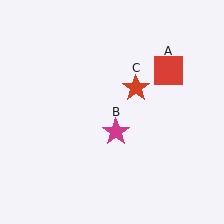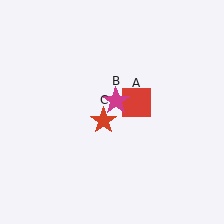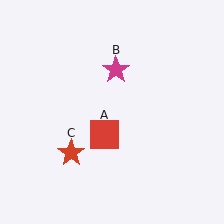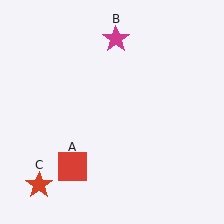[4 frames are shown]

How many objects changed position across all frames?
3 objects changed position: red square (object A), magenta star (object B), red star (object C).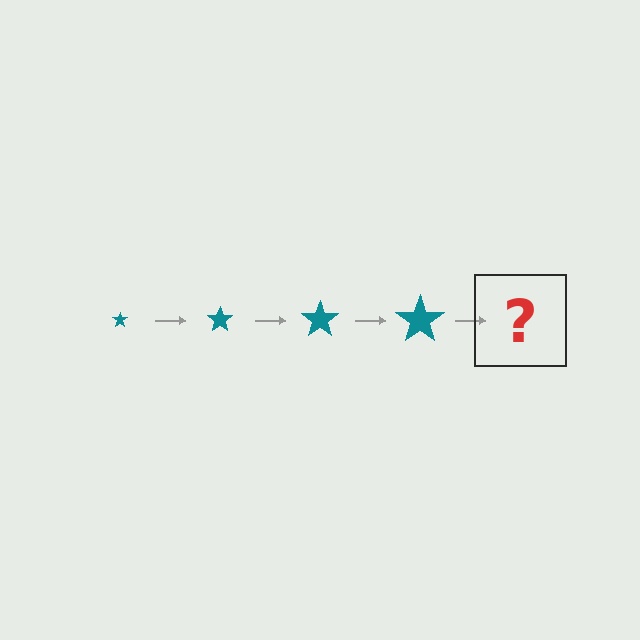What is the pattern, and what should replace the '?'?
The pattern is that the star gets progressively larger each step. The '?' should be a teal star, larger than the previous one.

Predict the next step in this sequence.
The next step is a teal star, larger than the previous one.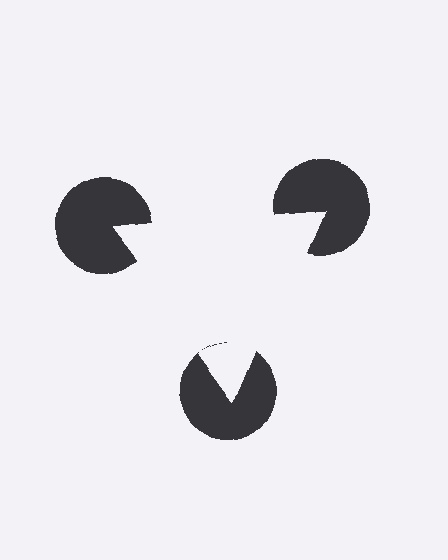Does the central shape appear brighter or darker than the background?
It typically appears slightly brighter than the background, even though no actual brightness change is drawn.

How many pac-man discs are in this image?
There are 3 — one at each vertex of the illusory triangle.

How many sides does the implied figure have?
3 sides.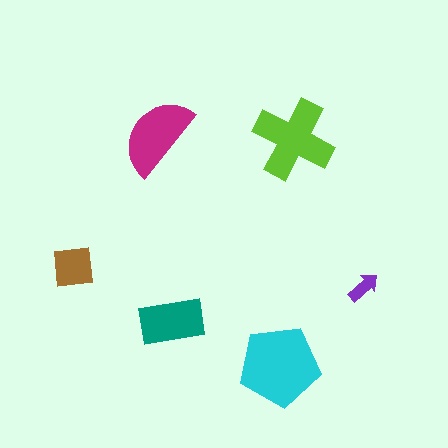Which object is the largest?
The cyan pentagon.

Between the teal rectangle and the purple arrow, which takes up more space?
The teal rectangle.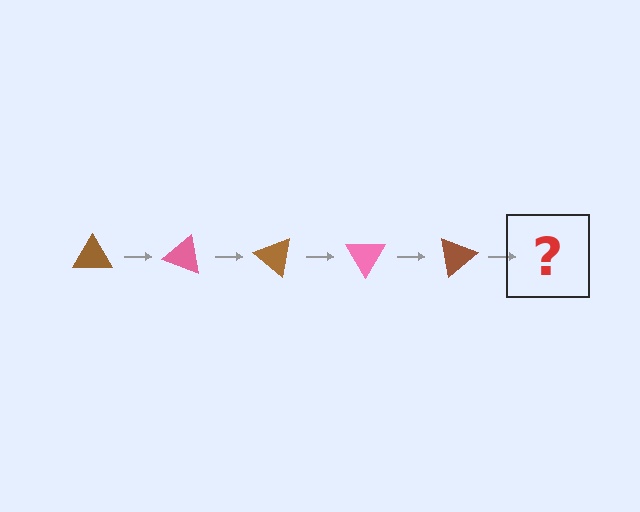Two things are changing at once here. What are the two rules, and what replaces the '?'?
The two rules are that it rotates 20 degrees each step and the color cycles through brown and pink. The '?' should be a pink triangle, rotated 100 degrees from the start.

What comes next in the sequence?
The next element should be a pink triangle, rotated 100 degrees from the start.